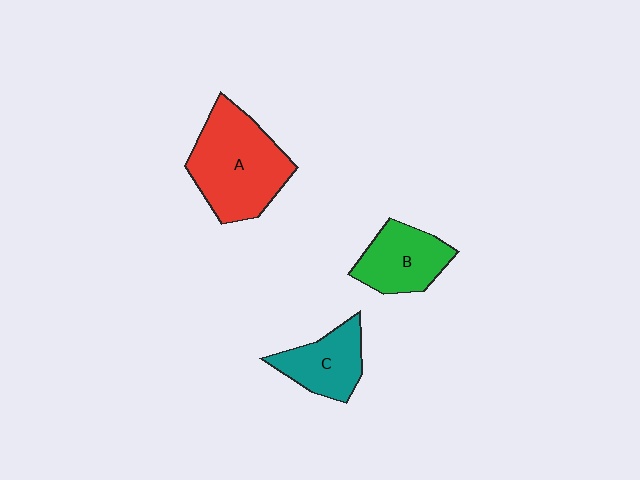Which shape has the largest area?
Shape A (red).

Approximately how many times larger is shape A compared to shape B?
Approximately 1.7 times.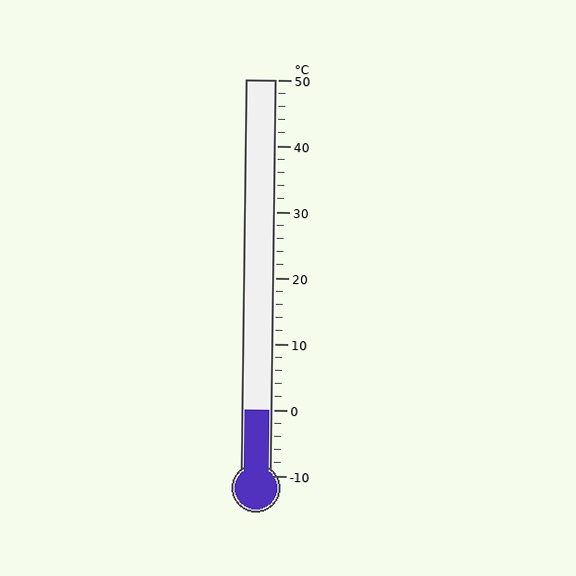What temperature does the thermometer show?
The thermometer shows approximately 0°C.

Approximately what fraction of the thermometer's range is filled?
The thermometer is filled to approximately 15% of its range.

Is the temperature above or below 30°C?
The temperature is below 30°C.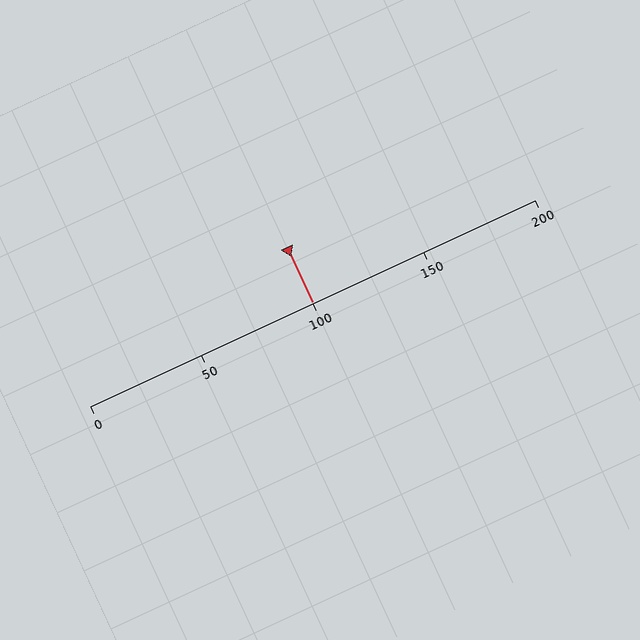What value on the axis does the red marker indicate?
The marker indicates approximately 100.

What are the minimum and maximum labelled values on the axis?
The axis runs from 0 to 200.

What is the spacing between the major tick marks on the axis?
The major ticks are spaced 50 apart.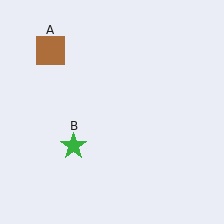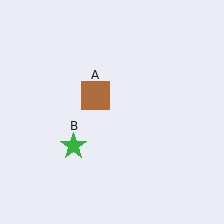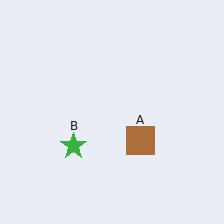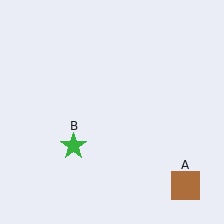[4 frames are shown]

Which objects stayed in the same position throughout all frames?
Green star (object B) remained stationary.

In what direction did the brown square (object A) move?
The brown square (object A) moved down and to the right.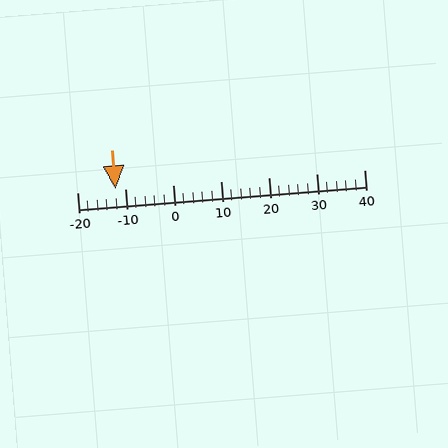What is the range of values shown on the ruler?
The ruler shows values from -20 to 40.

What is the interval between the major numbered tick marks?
The major tick marks are spaced 10 units apart.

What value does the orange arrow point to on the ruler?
The orange arrow points to approximately -12.